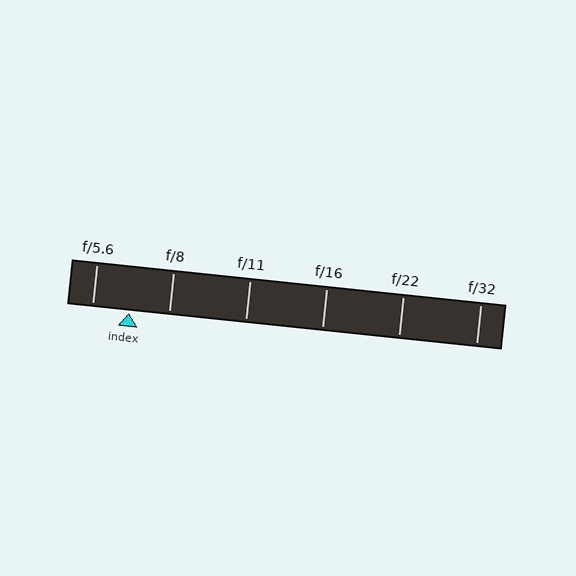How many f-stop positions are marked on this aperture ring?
There are 6 f-stop positions marked.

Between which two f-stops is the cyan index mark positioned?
The index mark is between f/5.6 and f/8.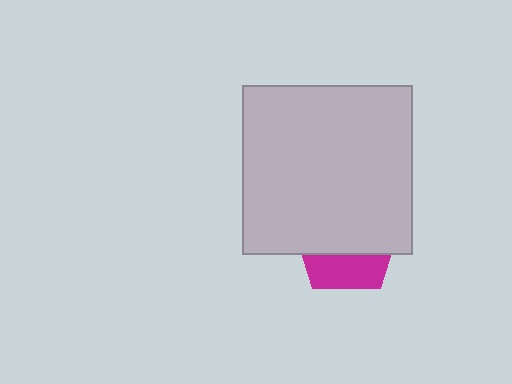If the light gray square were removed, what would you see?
You would see the complete magenta pentagon.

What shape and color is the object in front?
The object in front is a light gray square.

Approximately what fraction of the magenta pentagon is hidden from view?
Roughly 66% of the magenta pentagon is hidden behind the light gray square.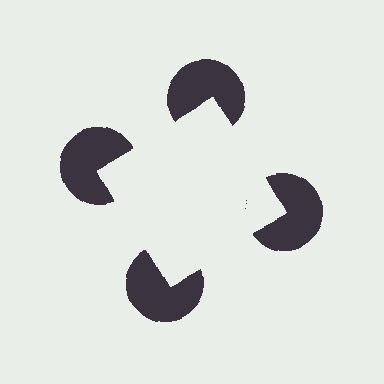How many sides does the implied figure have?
4 sides.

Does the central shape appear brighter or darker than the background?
It typically appears slightly brighter than the background, even though no actual brightness change is drawn.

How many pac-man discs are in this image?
There are 4 — one at each vertex of the illusory square.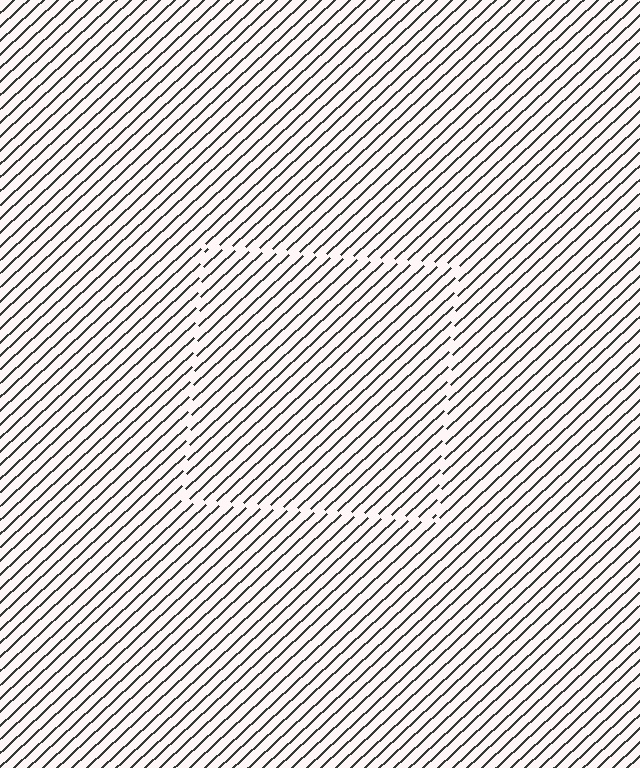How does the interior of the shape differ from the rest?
The interior of the shape contains the same grating, shifted by half a period — the contour is defined by the phase discontinuity where line-ends from the inner and outer gratings abut.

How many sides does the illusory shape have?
4 sides — the line-ends trace a square.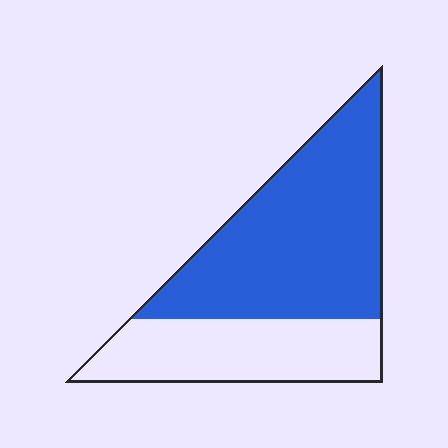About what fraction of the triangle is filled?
About five eighths (5/8).